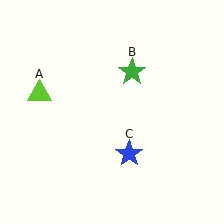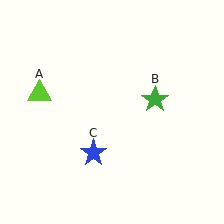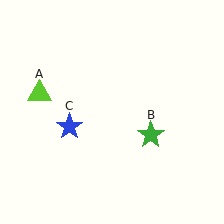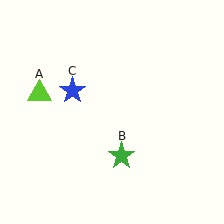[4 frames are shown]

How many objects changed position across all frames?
2 objects changed position: green star (object B), blue star (object C).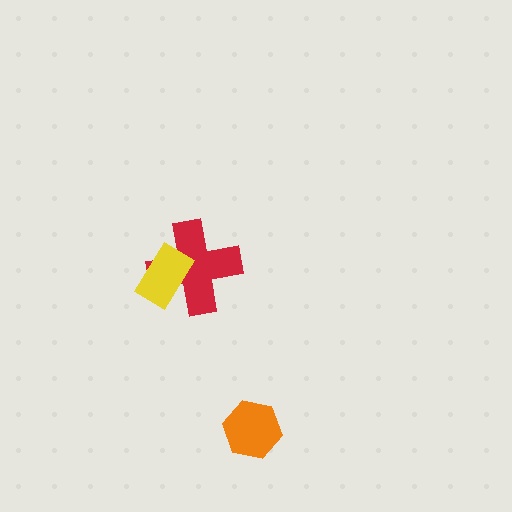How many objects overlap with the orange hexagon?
0 objects overlap with the orange hexagon.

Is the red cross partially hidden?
Yes, it is partially covered by another shape.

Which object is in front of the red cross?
The yellow rectangle is in front of the red cross.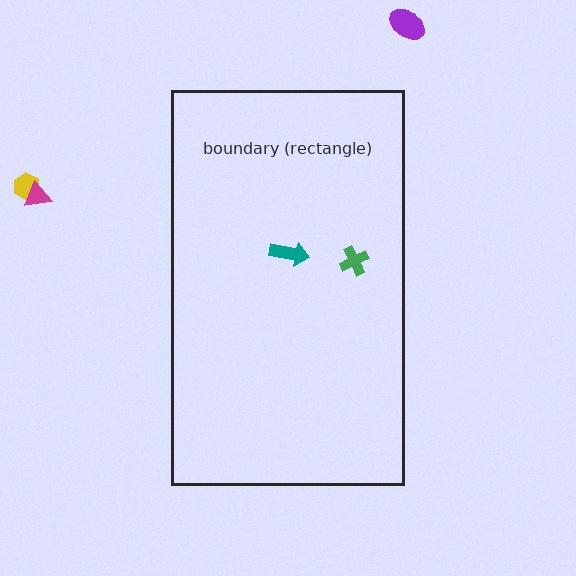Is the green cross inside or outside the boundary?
Inside.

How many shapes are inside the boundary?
2 inside, 3 outside.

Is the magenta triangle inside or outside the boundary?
Outside.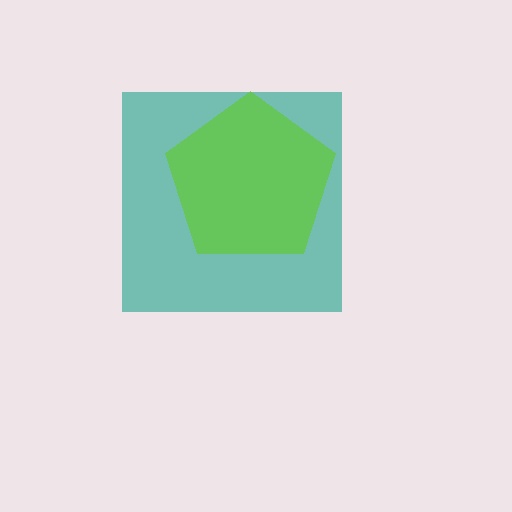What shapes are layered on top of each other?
The layered shapes are: a teal square, a lime pentagon.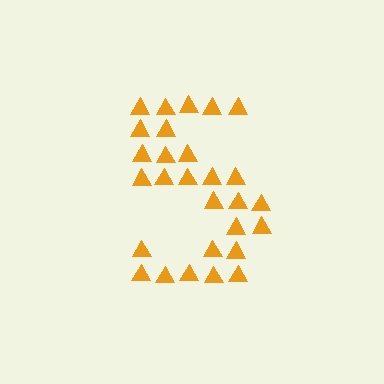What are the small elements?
The small elements are triangles.